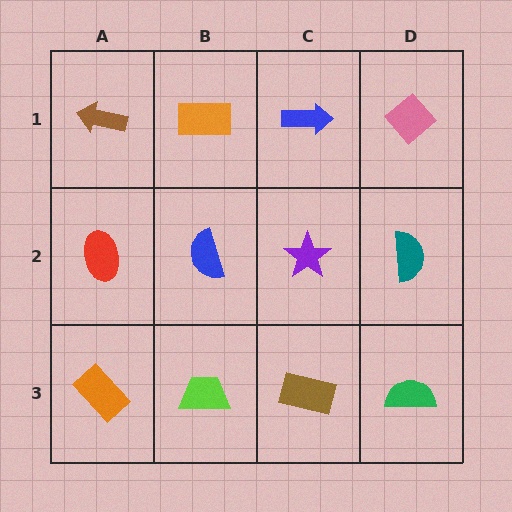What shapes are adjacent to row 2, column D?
A pink diamond (row 1, column D), a green semicircle (row 3, column D), a purple star (row 2, column C).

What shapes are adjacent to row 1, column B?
A blue semicircle (row 2, column B), a brown arrow (row 1, column A), a blue arrow (row 1, column C).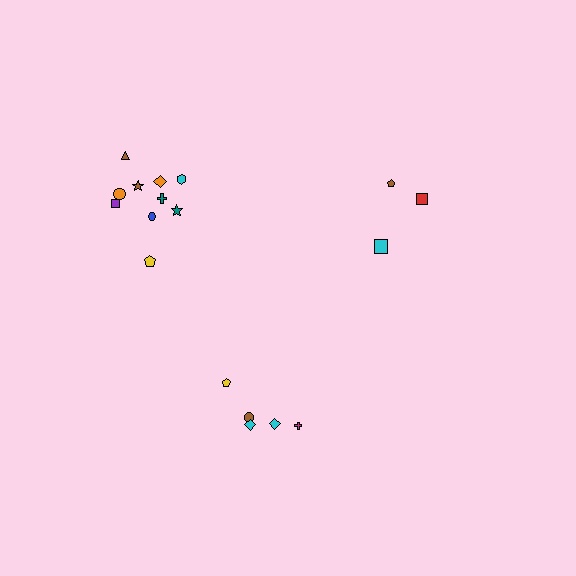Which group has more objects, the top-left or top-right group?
The top-left group.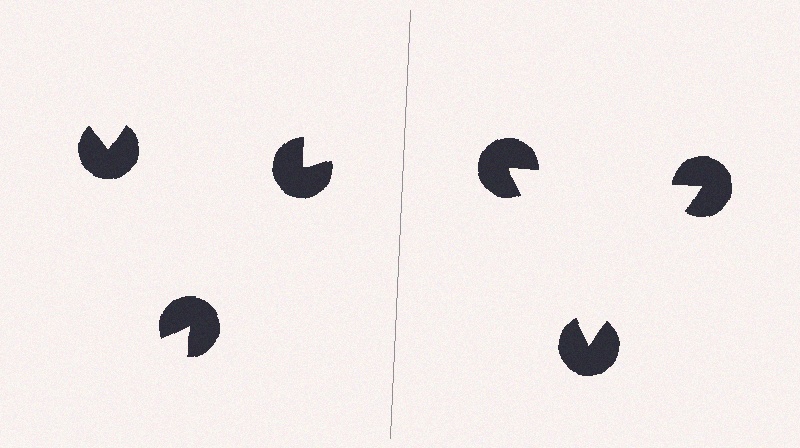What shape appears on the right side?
An illusory triangle.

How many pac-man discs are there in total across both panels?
6 — 3 on each side.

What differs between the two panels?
The pac-man discs are positioned identically on both sides; only the wedge orientations differ. On the right they align to a triangle; on the left they are misaligned.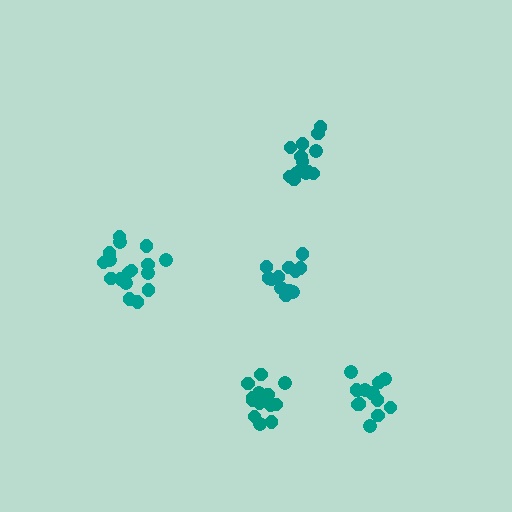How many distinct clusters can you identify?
There are 5 distinct clusters.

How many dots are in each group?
Group 1: 14 dots, Group 2: 13 dots, Group 3: 17 dots, Group 4: 14 dots, Group 5: 14 dots (72 total).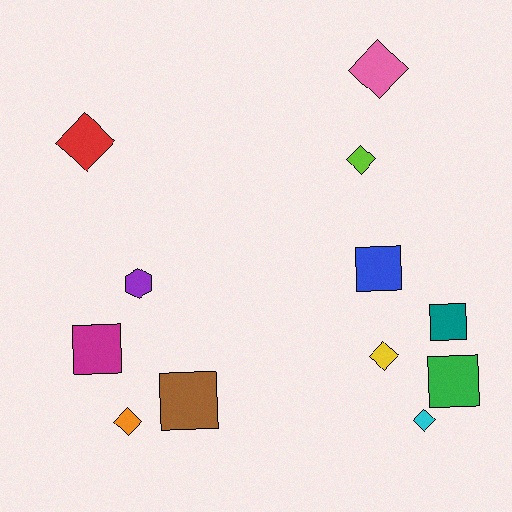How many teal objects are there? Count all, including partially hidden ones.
There is 1 teal object.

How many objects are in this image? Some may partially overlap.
There are 12 objects.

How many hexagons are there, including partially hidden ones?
There is 1 hexagon.